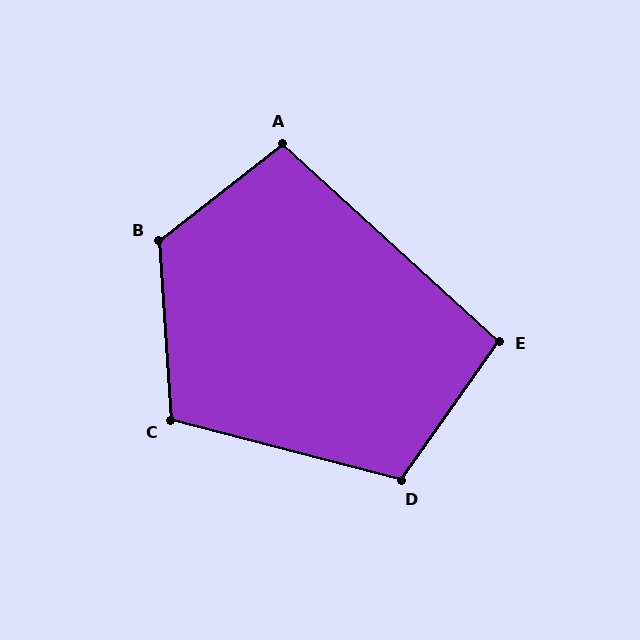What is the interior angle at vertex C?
Approximately 108 degrees (obtuse).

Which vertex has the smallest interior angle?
E, at approximately 97 degrees.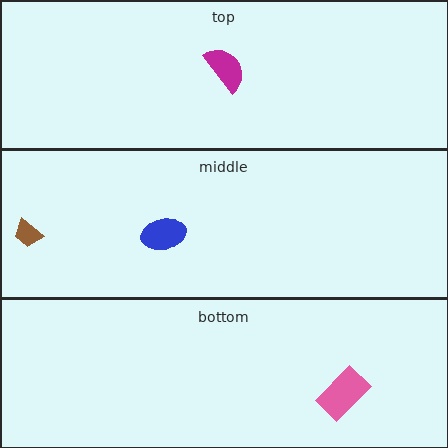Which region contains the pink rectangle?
The bottom region.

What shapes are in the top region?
The magenta semicircle.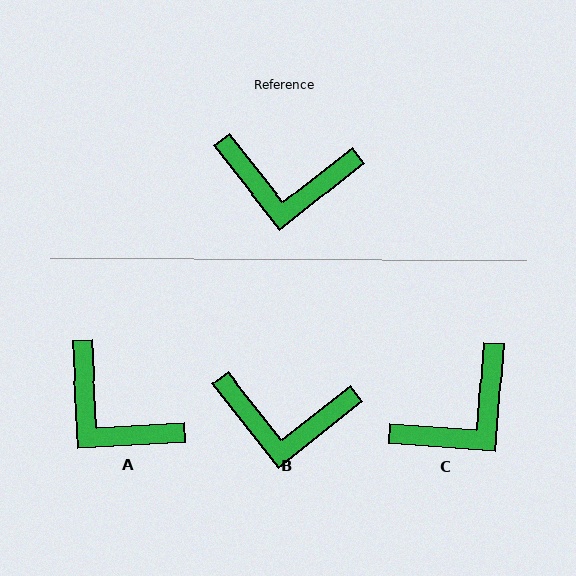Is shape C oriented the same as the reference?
No, it is off by about 48 degrees.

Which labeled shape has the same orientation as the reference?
B.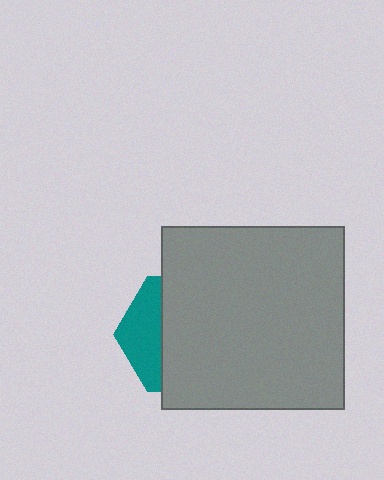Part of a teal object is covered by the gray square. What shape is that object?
It is a hexagon.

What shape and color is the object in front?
The object in front is a gray square.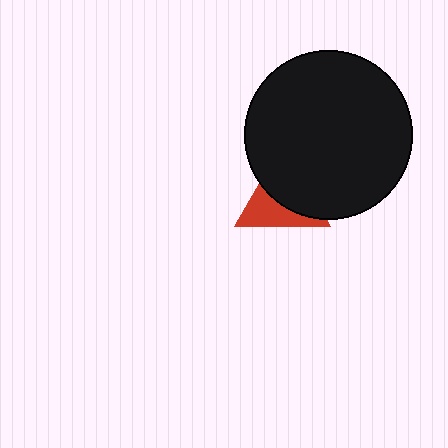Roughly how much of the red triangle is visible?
A small part of it is visible (roughly 45%).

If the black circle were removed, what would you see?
You would see the complete red triangle.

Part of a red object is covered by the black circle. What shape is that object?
It is a triangle.